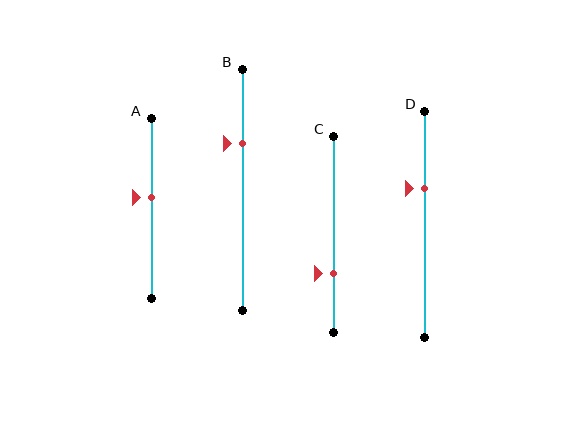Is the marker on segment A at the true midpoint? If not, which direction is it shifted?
No, the marker on segment A is shifted upward by about 6% of the segment length.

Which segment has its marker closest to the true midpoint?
Segment A has its marker closest to the true midpoint.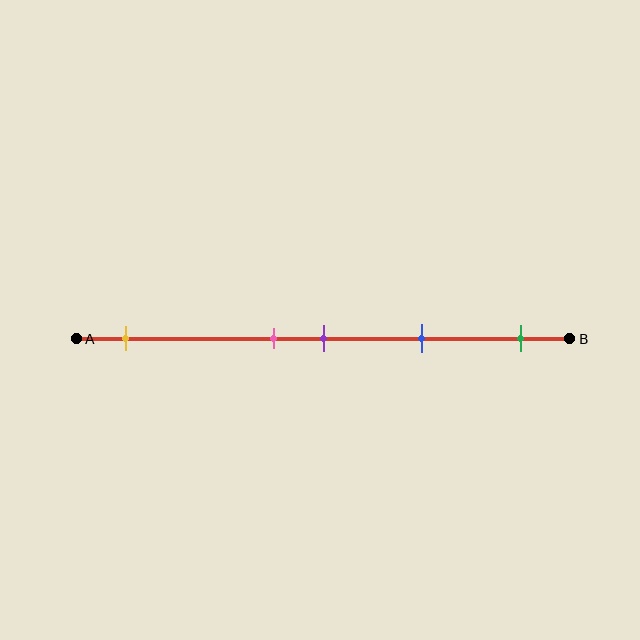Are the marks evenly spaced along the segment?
No, the marks are not evenly spaced.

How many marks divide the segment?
There are 5 marks dividing the segment.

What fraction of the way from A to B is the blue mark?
The blue mark is approximately 70% (0.7) of the way from A to B.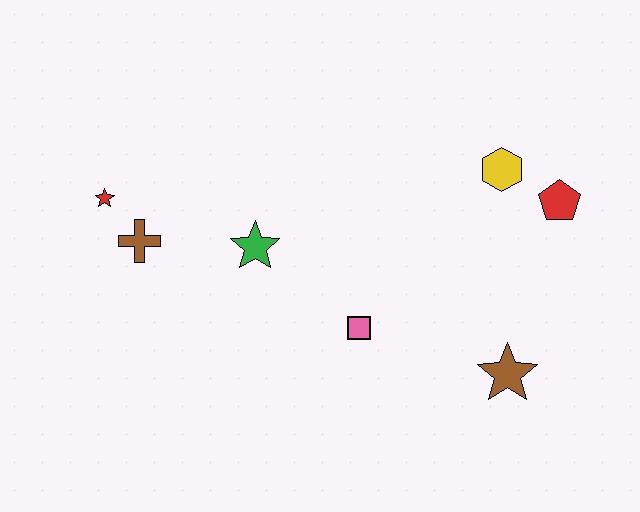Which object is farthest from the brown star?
The red star is farthest from the brown star.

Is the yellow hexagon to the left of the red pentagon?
Yes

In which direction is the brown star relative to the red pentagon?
The brown star is below the red pentagon.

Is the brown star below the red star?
Yes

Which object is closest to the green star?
The brown cross is closest to the green star.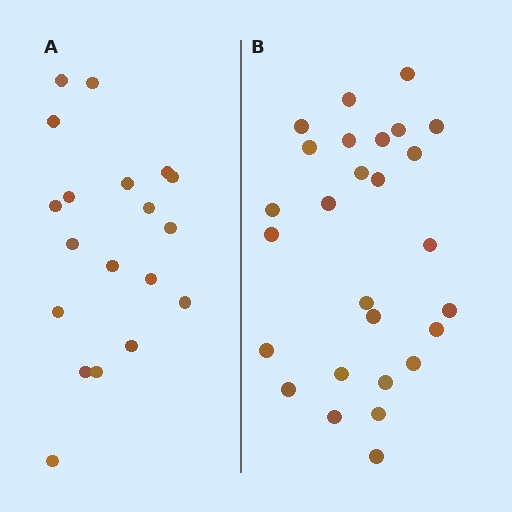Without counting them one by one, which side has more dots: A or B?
Region B (the right region) has more dots.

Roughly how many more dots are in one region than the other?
Region B has roughly 8 or so more dots than region A.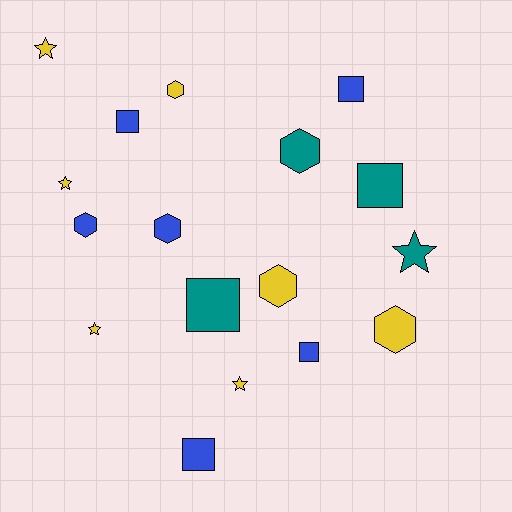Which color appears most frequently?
Yellow, with 7 objects.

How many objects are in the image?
There are 17 objects.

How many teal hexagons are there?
There is 1 teal hexagon.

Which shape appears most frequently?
Hexagon, with 6 objects.